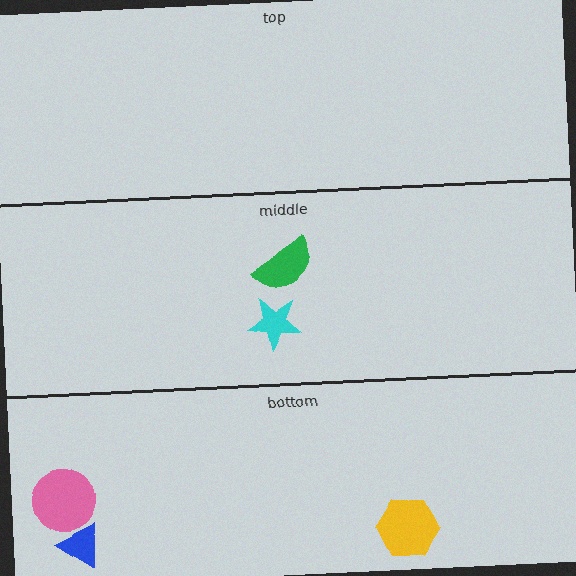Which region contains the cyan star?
The middle region.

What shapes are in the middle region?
The cyan star, the green semicircle.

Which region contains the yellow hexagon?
The bottom region.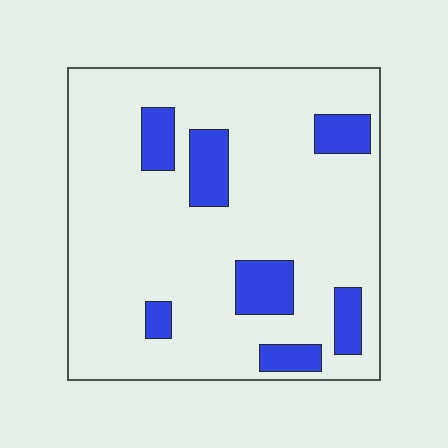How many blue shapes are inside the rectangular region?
7.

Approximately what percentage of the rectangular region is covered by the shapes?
Approximately 15%.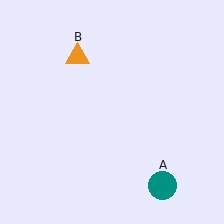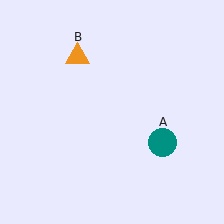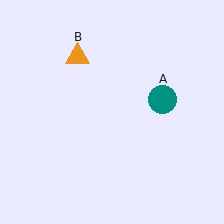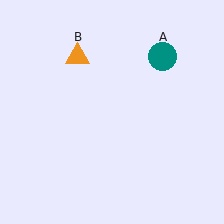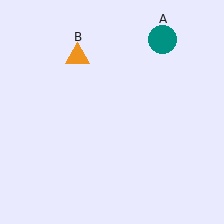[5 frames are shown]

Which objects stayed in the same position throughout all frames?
Orange triangle (object B) remained stationary.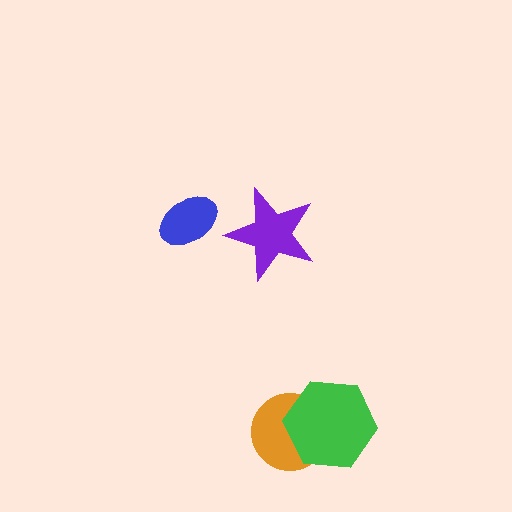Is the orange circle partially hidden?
Yes, it is partially covered by another shape.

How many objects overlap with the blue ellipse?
0 objects overlap with the blue ellipse.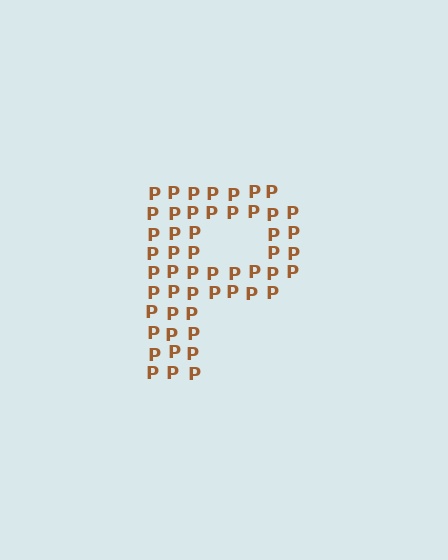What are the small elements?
The small elements are letter P's.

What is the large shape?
The large shape is the letter P.